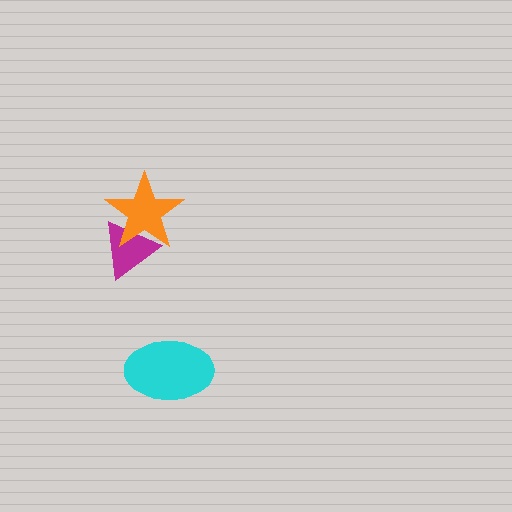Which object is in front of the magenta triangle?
The orange star is in front of the magenta triangle.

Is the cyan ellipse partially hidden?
No, no other shape covers it.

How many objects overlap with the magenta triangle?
1 object overlaps with the magenta triangle.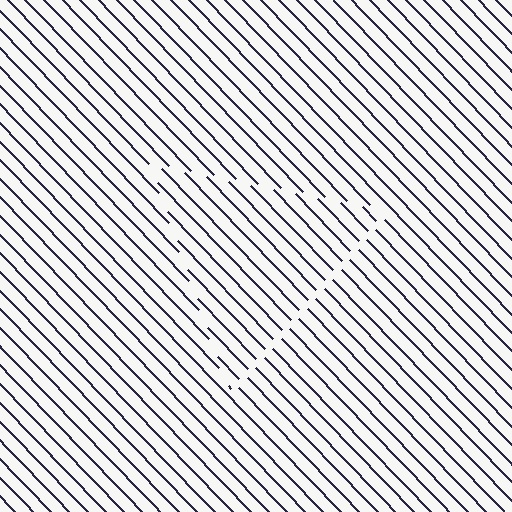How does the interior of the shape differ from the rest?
The interior of the shape contains the same grating, shifted by half a period — the contour is defined by the phase discontinuity where line-ends from the inner and outer gratings abut.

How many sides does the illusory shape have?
3 sides — the line-ends trace a triangle.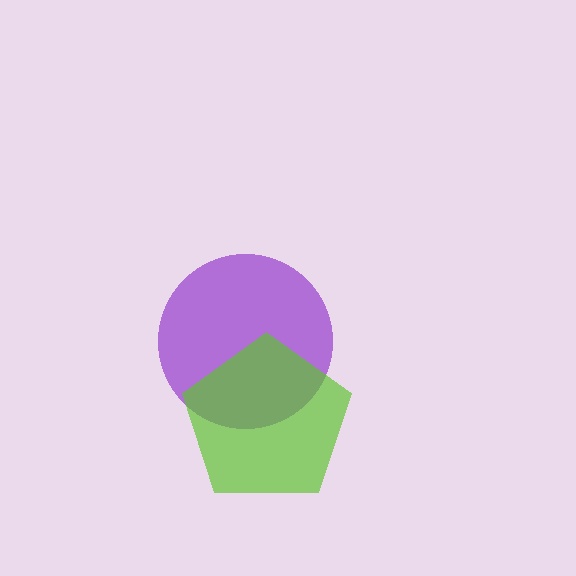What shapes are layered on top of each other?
The layered shapes are: a purple circle, a lime pentagon.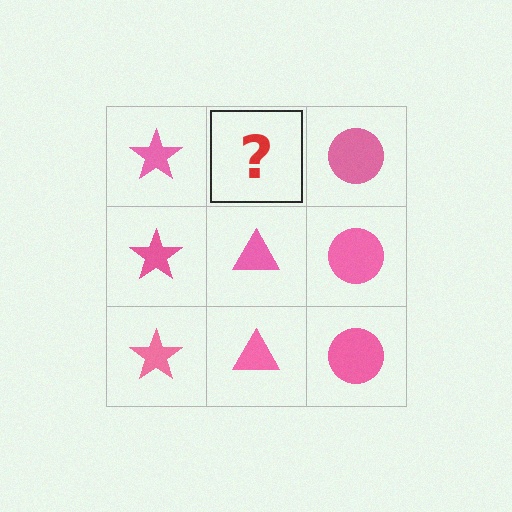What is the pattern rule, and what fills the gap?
The rule is that each column has a consistent shape. The gap should be filled with a pink triangle.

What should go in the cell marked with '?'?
The missing cell should contain a pink triangle.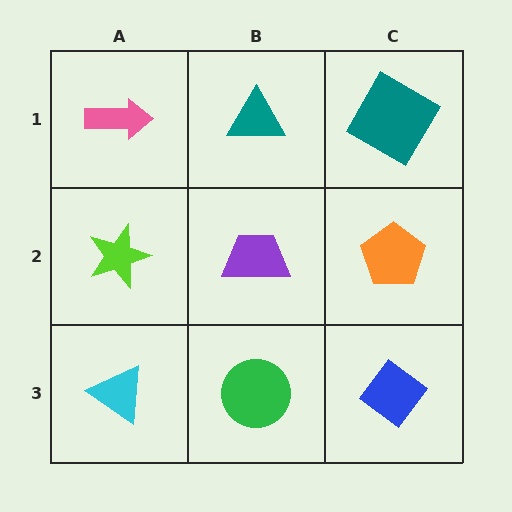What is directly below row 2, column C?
A blue diamond.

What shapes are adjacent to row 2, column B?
A teal triangle (row 1, column B), a green circle (row 3, column B), a lime star (row 2, column A), an orange pentagon (row 2, column C).